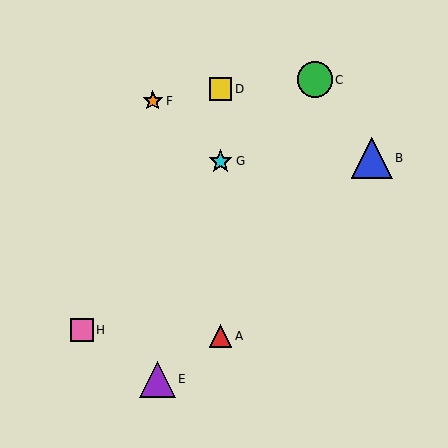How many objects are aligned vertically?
3 objects (A, D, G) are aligned vertically.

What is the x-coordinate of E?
Object E is at x≈157.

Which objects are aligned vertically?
Objects A, D, G are aligned vertically.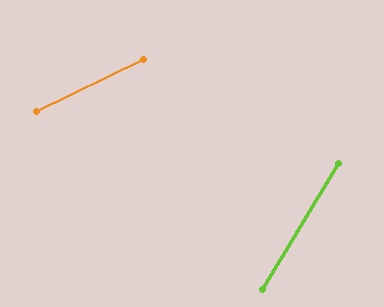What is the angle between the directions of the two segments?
Approximately 33 degrees.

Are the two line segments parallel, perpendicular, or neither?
Neither parallel nor perpendicular — they differ by about 33°.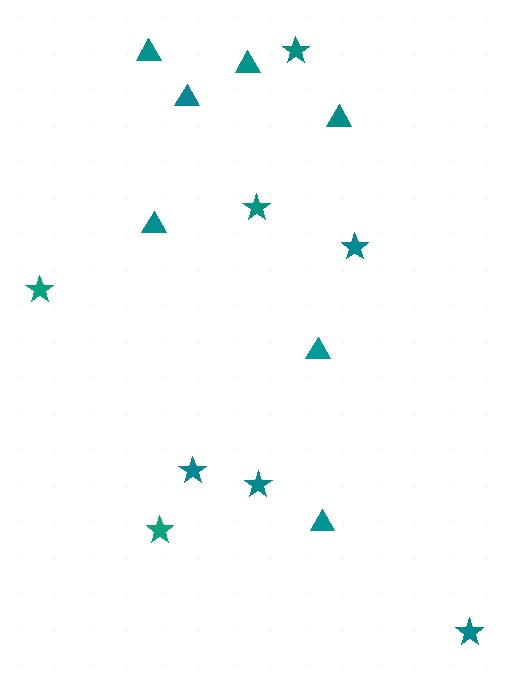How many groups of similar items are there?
There are 2 groups: one group of stars (8) and one group of triangles (7).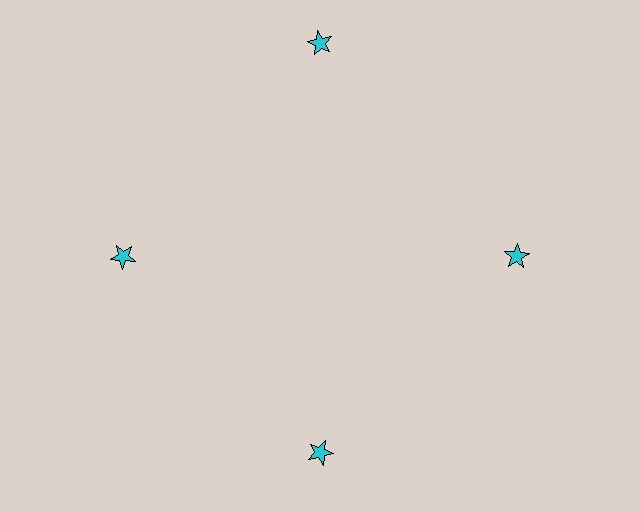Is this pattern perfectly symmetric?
No. The 4 cyan stars are arranged in a ring, but one element near the 12 o'clock position is pushed outward from the center, breaking the 4-fold rotational symmetry.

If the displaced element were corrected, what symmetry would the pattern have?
It would have 4-fold rotational symmetry — the pattern would map onto itself every 90 degrees.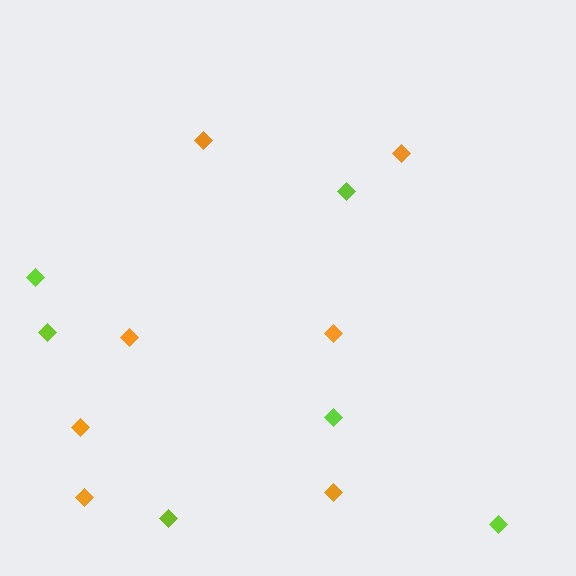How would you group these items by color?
There are 2 groups: one group of orange diamonds (7) and one group of lime diamonds (6).